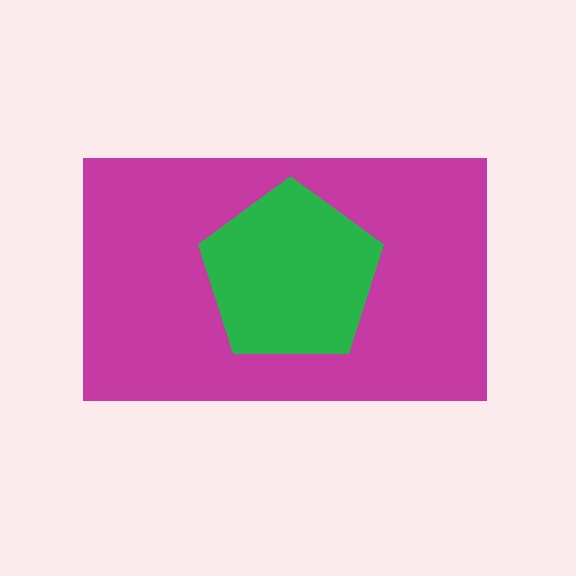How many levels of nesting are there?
2.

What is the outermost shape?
The magenta rectangle.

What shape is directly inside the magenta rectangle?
The green pentagon.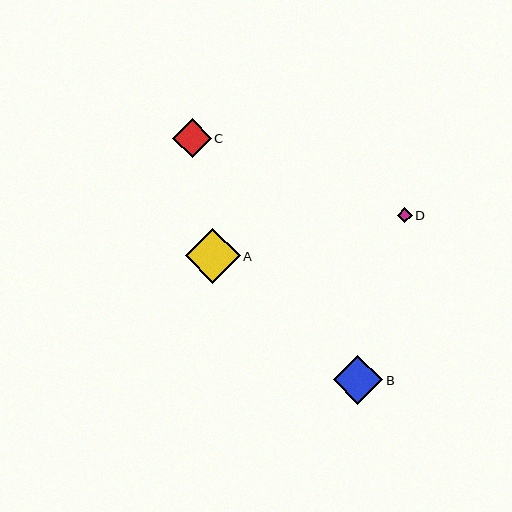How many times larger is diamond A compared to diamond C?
Diamond A is approximately 1.4 times the size of diamond C.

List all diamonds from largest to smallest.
From largest to smallest: A, B, C, D.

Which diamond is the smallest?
Diamond D is the smallest with a size of approximately 15 pixels.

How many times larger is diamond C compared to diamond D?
Diamond C is approximately 2.6 times the size of diamond D.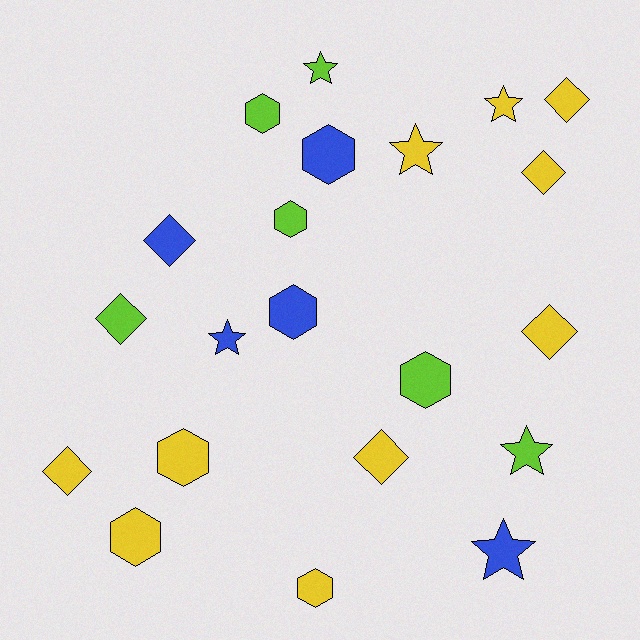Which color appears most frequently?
Yellow, with 10 objects.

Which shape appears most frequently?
Hexagon, with 8 objects.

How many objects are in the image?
There are 21 objects.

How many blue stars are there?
There are 2 blue stars.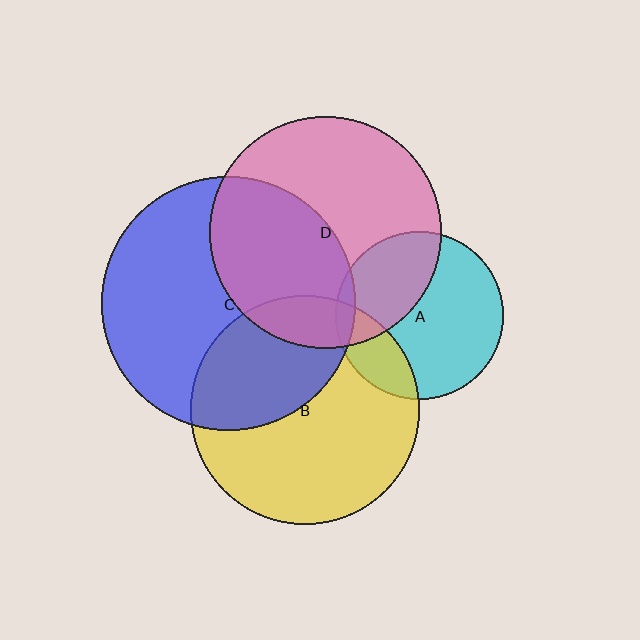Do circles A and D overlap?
Yes.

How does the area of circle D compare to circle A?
Approximately 1.9 times.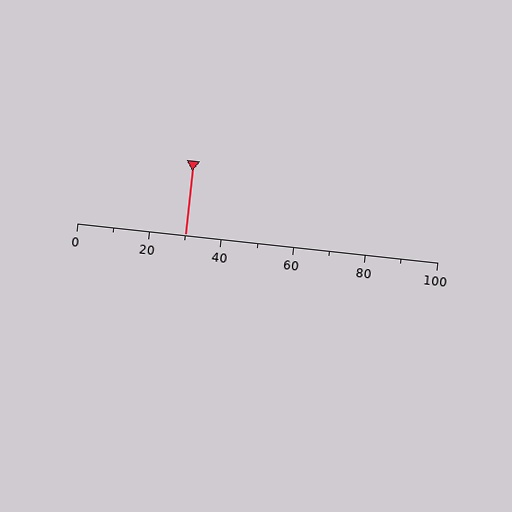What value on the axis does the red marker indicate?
The marker indicates approximately 30.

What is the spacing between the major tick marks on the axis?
The major ticks are spaced 20 apart.